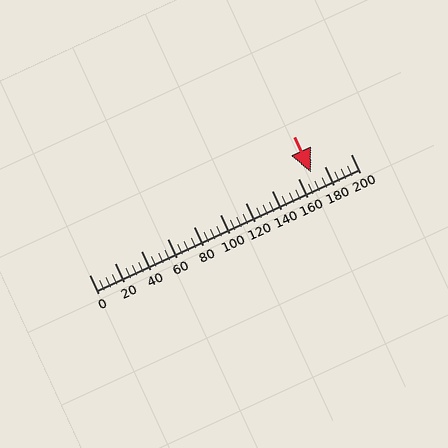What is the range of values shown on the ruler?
The ruler shows values from 0 to 200.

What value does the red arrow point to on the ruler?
The red arrow points to approximately 170.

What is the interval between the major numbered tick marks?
The major tick marks are spaced 20 units apart.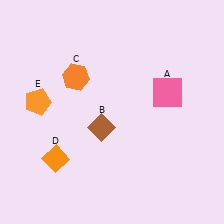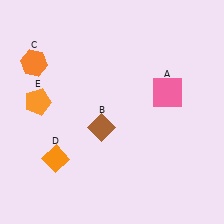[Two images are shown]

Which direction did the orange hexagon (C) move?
The orange hexagon (C) moved left.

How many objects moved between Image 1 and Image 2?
1 object moved between the two images.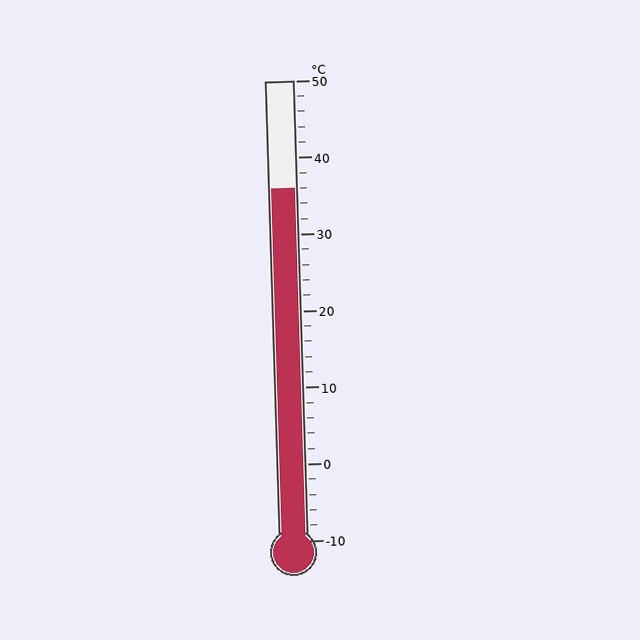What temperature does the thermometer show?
The thermometer shows approximately 36°C.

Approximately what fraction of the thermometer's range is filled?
The thermometer is filled to approximately 75% of its range.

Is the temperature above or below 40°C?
The temperature is below 40°C.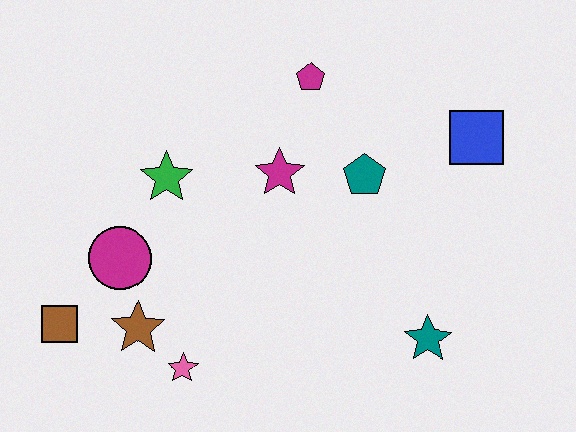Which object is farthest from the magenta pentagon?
The brown square is farthest from the magenta pentagon.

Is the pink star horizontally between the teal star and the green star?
Yes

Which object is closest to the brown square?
The brown star is closest to the brown square.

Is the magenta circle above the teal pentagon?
No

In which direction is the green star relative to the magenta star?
The green star is to the left of the magenta star.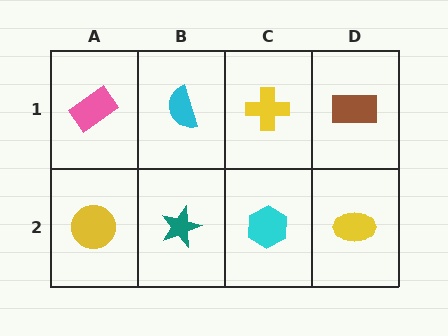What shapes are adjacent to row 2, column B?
A cyan semicircle (row 1, column B), a yellow circle (row 2, column A), a cyan hexagon (row 2, column C).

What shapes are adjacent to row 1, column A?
A yellow circle (row 2, column A), a cyan semicircle (row 1, column B).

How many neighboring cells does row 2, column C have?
3.